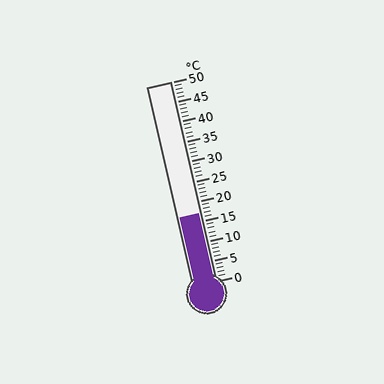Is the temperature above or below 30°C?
The temperature is below 30°C.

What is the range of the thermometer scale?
The thermometer scale ranges from 0°C to 50°C.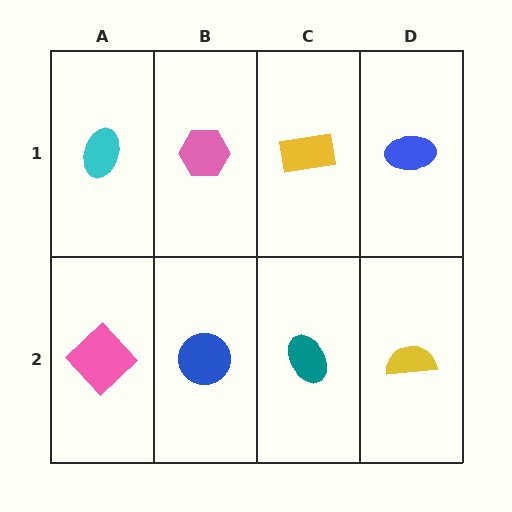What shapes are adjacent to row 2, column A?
A cyan ellipse (row 1, column A), a blue circle (row 2, column B).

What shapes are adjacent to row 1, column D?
A yellow semicircle (row 2, column D), a yellow rectangle (row 1, column C).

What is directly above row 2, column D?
A blue ellipse.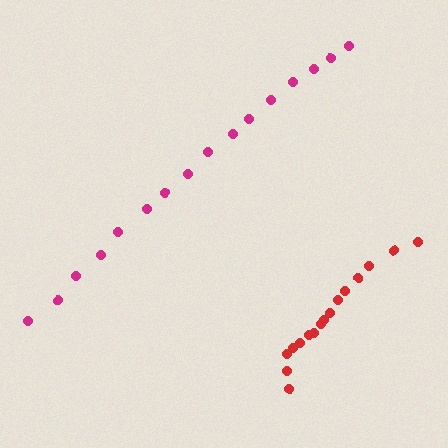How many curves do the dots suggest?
There are 2 distinct paths.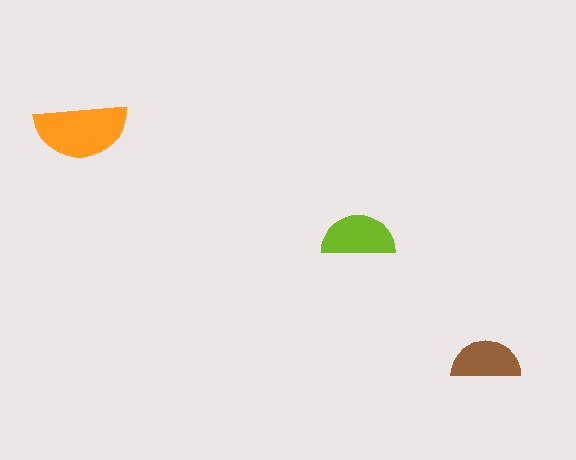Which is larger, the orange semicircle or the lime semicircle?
The orange one.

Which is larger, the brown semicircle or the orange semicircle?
The orange one.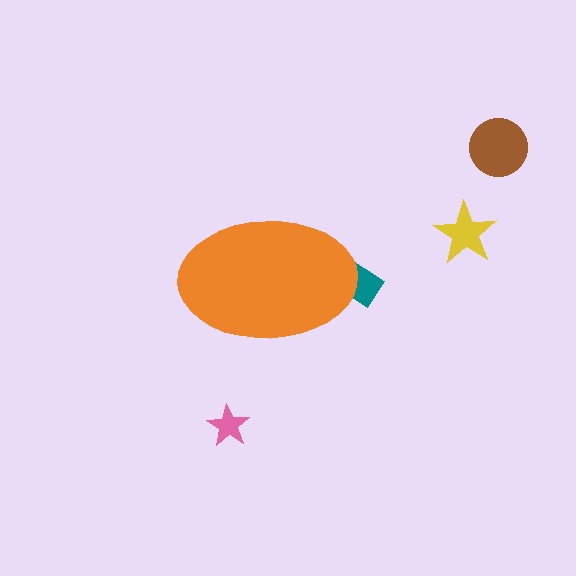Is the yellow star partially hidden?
No, the yellow star is fully visible.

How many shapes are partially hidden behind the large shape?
1 shape is partially hidden.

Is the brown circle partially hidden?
No, the brown circle is fully visible.